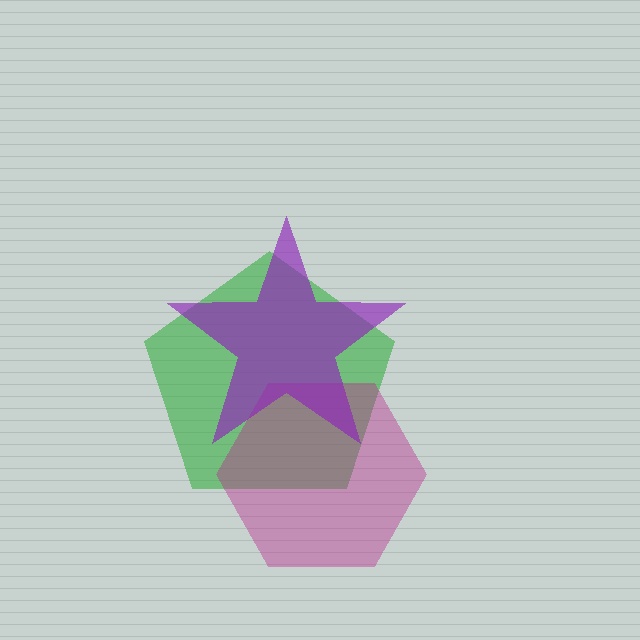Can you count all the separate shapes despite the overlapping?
Yes, there are 3 separate shapes.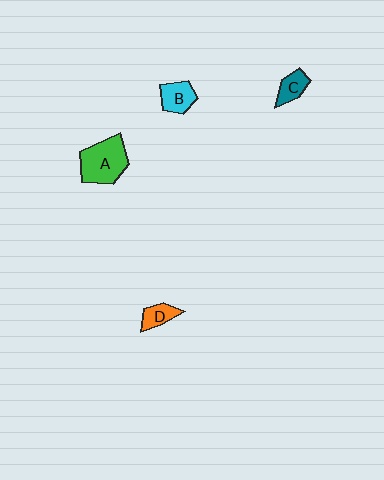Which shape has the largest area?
Shape A (green).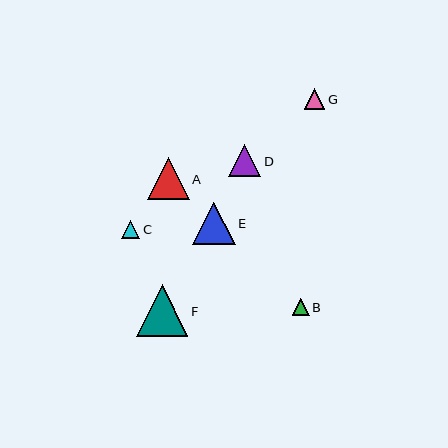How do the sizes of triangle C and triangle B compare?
Triangle C and triangle B are approximately the same size.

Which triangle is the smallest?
Triangle B is the smallest with a size of approximately 17 pixels.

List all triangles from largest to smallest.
From largest to smallest: F, E, A, D, G, C, B.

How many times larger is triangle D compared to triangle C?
Triangle D is approximately 1.8 times the size of triangle C.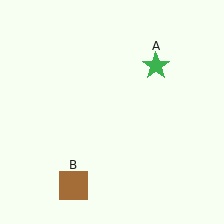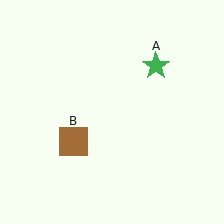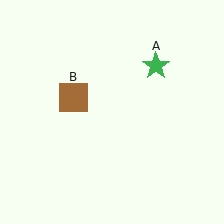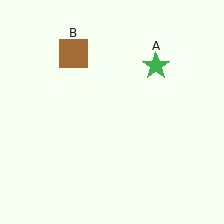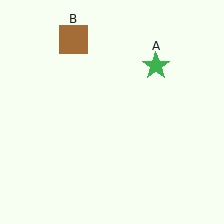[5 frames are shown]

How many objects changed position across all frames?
1 object changed position: brown square (object B).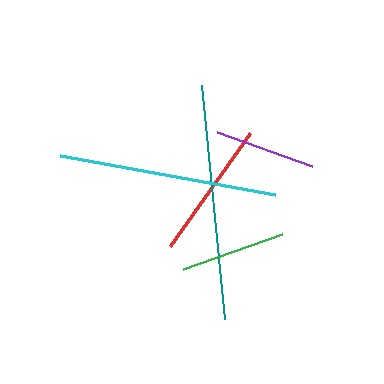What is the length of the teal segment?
The teal segment is approximately 235 pixels long.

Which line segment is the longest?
The teal line is the longest at approximately 235 pixels.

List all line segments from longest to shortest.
From longest to shortest: teal, cyan, red, green, purple.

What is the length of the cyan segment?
The cyan segment is approximately 218 pixels long.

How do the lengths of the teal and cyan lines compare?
The teal and cyan lines are approximately the same length.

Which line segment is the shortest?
The purple line is the shortest at approximately 101 pixels.